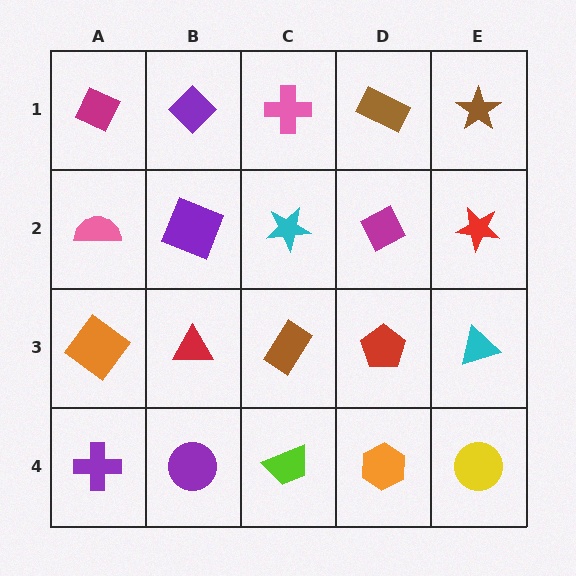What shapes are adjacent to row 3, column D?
A magenta diamond (row 2, column D), an orange hexagon (row 4, column D), a brown rectangle (row 3, column C), a cyan triangle (row 3, column E).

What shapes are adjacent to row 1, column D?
A magenta diamond (row 2, column D), a pink cross (row 1, column C), a brown star (row 1, column E).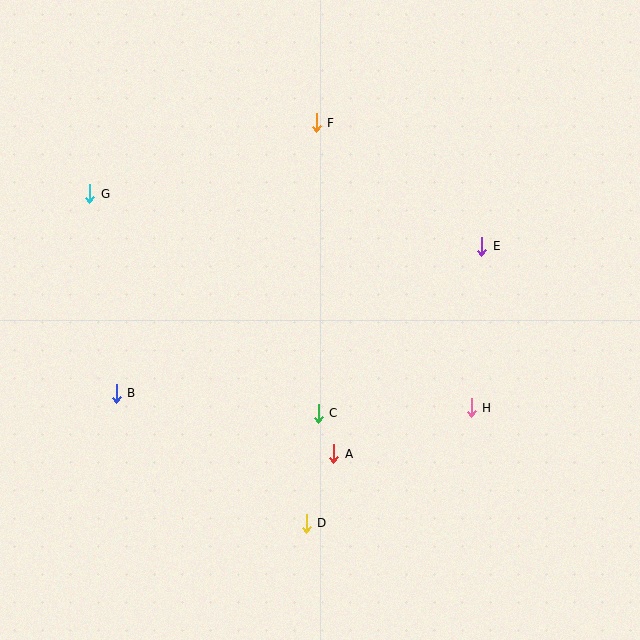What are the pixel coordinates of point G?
Point G is at (90, 194).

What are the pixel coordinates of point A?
Point A is at (334, 454).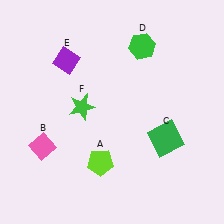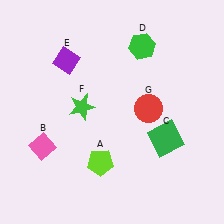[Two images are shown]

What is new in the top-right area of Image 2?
A red circle (G) was added in the top-right area of Image 2.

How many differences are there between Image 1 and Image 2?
There is 1 difference between the two images.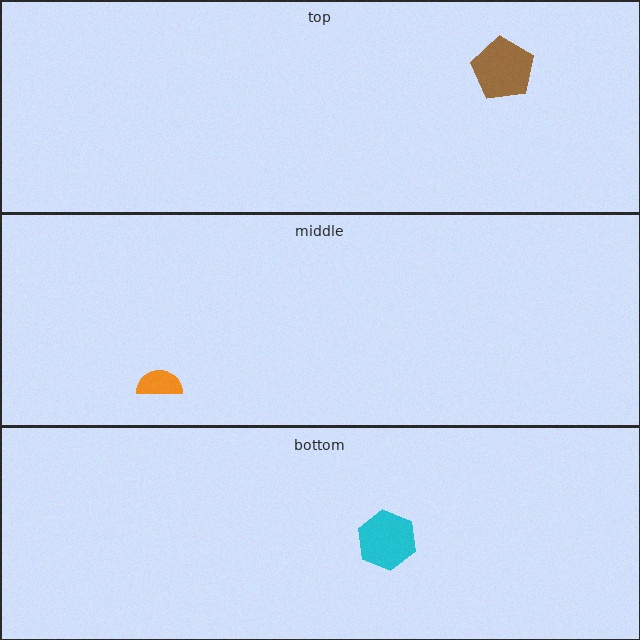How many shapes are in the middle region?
1.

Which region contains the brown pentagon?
The top region.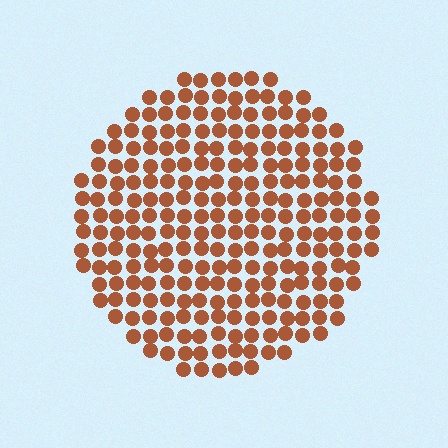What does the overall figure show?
The overall figure shows a circle.